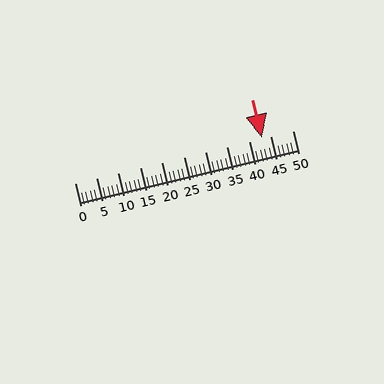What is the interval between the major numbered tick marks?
The major tick marks are spaced 5 units apart.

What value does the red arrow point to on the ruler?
The red arrow points to approximately 43.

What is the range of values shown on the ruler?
The ruler shows values from 0 to 50.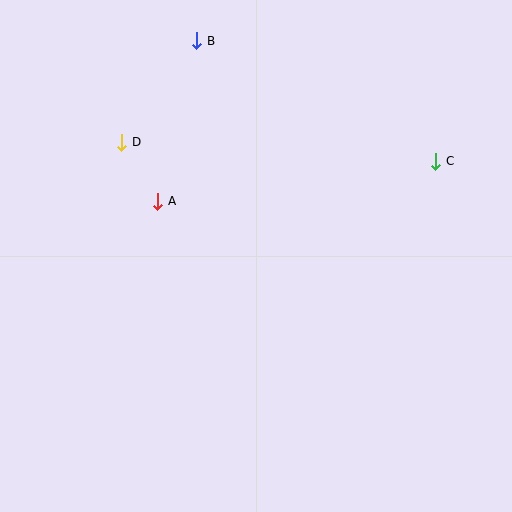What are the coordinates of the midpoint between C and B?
The midpoint between C and B is at (316, 101).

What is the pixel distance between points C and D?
The distance between C and D is 315 pixels.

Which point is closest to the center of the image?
Point A at (158, 201) is closest to the center.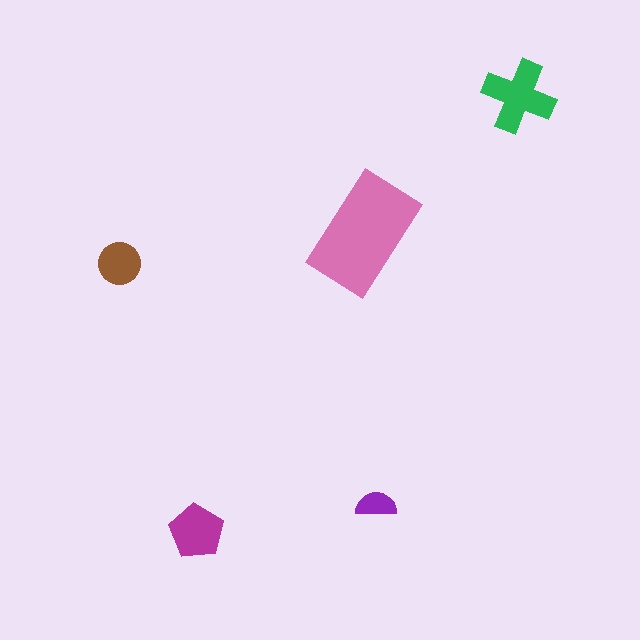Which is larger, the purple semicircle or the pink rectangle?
The pink rectangle.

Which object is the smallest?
The purple semicircle.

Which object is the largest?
The pink rectangle.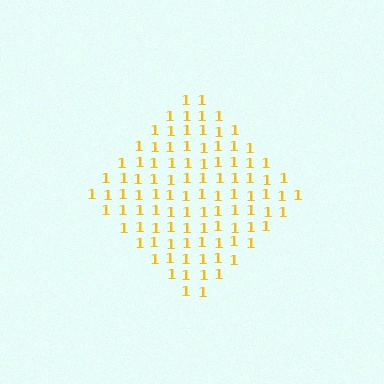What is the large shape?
The large shape is a diamond.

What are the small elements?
The small elements are digit 1's.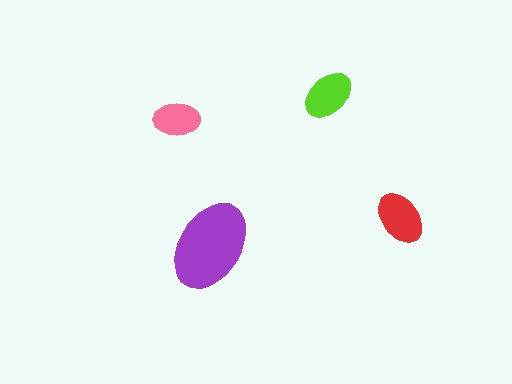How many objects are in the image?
There are 4 objects in the image.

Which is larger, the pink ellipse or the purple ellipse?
The purple one.